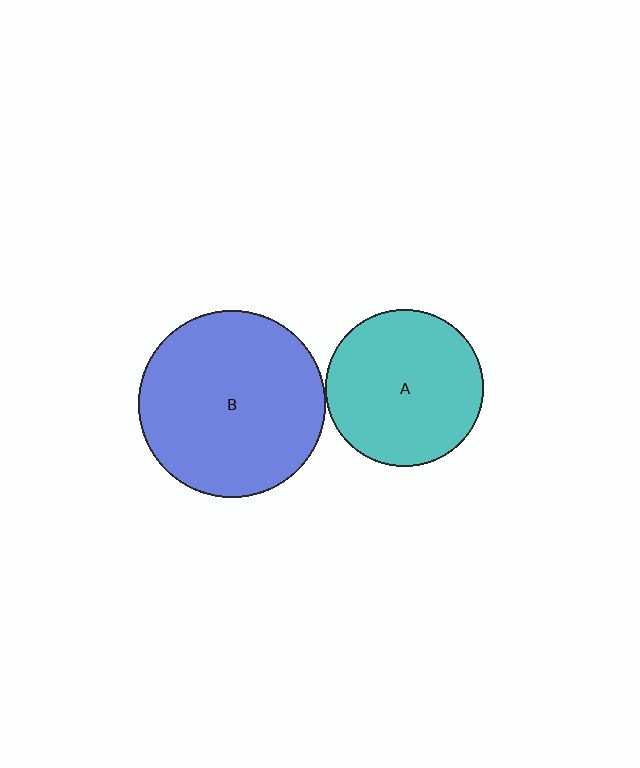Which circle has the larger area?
Circle B (blue).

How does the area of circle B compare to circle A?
Approximately 1.4 times.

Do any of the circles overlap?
No, none of the circles overlap.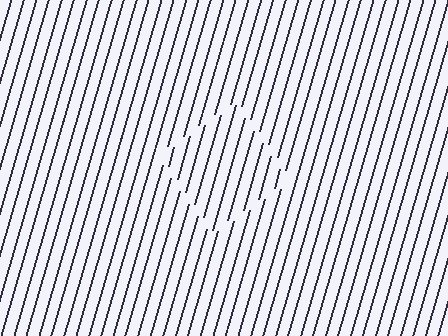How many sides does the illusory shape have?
4 sides — the line-ends trace a square.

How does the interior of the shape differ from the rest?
The interior of the shape contains the same grating, shifted by half a period — the contour is defined by the phase discontinuity where line-ends from the inner and outer gratings abut.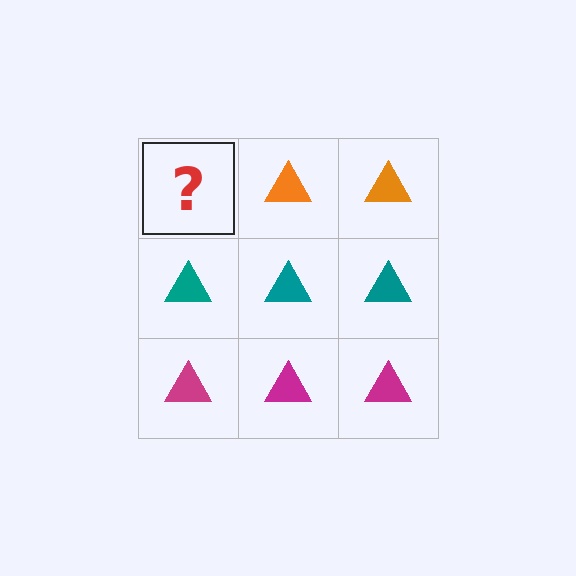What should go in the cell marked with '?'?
The missing cell should contain an orange triangle.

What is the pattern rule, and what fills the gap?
The rule is that each row has a consistent color. The gap should be filled with an orange triangle.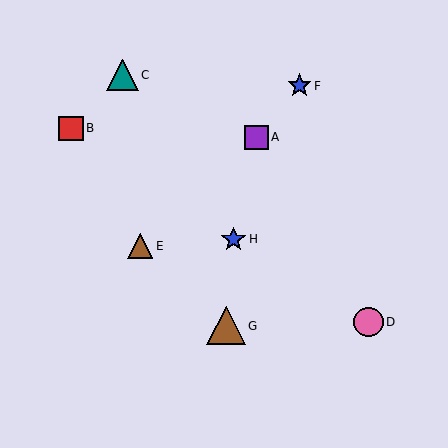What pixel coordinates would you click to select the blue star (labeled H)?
Click at (233, 239) to select the blue star H.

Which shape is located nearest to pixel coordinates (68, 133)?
The red square (labeled B) at (71, 128) is nearest to that location.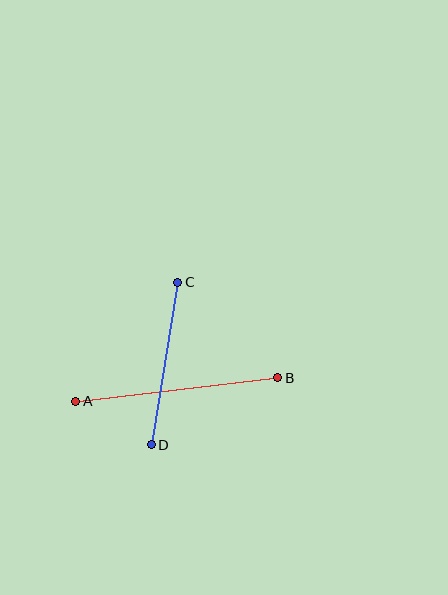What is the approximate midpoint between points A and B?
The midpoint is at approximately (177, 390) pixels.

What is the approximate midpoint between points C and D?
The midpoint is at approximately (165, 364) pixels.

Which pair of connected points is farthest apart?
Points A and B are farthest apart.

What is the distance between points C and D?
The distance is approximately 165 pixels.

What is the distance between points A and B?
The distance is approximately 204 pixels.